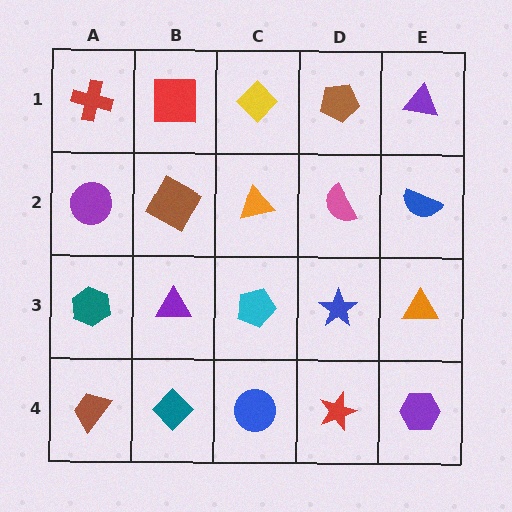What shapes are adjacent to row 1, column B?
A brown square (row 2, column B), a red cross (row 1, column A), a yellow diamond (row 1, column C).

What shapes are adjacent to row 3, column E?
A blue semicircle (row 2, column E), a purple hexagon (row 4, column E), a blue star (row 3, column D).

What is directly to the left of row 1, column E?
A brown pentagon.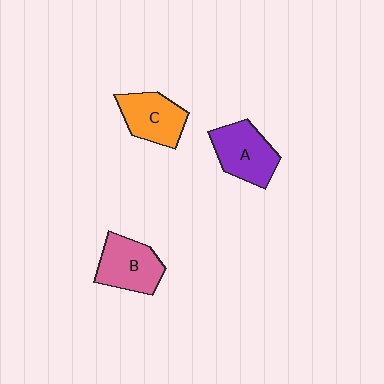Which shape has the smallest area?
Shape C (orange).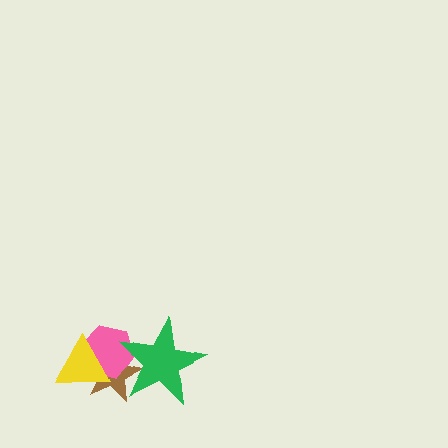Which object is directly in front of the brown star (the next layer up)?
The pink hexagon is directly in front of the brown star.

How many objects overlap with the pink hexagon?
3 objects overlap with the pink hexagon.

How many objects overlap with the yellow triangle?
2 objects overlap with the yellow triangle.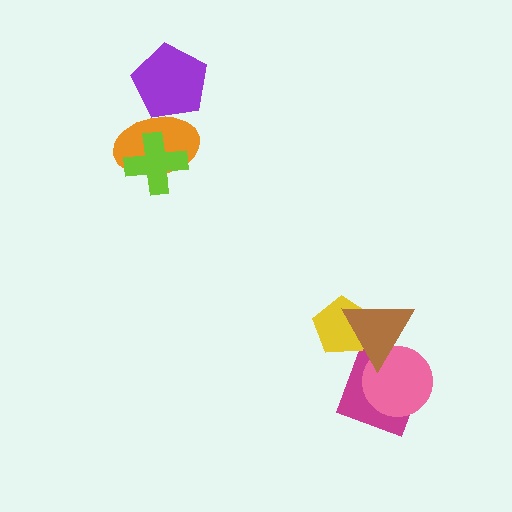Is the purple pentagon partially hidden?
No, no other shape covers it.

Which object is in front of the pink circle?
The brown triangle is in front of the pink circle.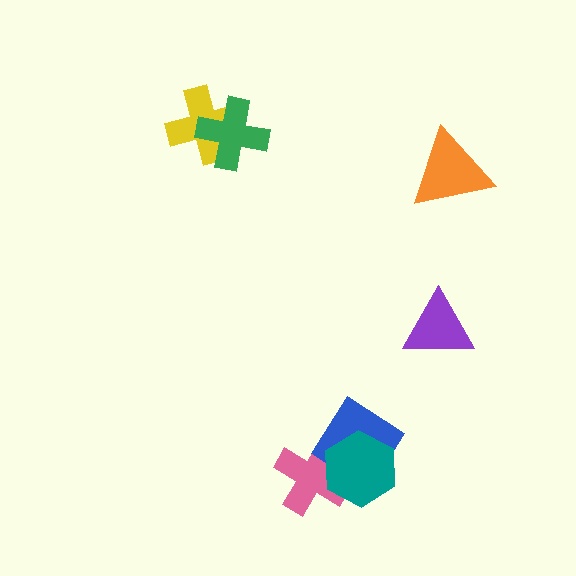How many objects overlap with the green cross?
1 object overlaps with the green cross.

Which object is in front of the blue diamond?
The teal hexagon is in front of the blue diamond.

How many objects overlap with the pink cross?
2 objects overlap with the pink cross.